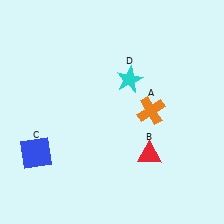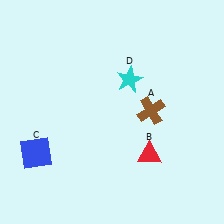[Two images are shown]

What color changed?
The cross (A) changed from orange in Image 1 to brown in Image 2.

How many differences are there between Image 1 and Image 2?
There is 1 difference between the two images.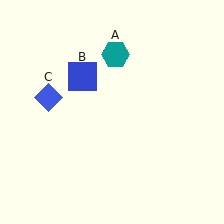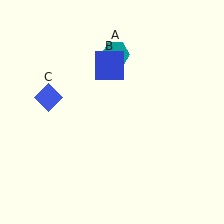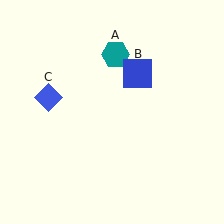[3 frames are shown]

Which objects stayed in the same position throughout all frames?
Teal hexagon (object A) and blue diamond (object C) remained stationary.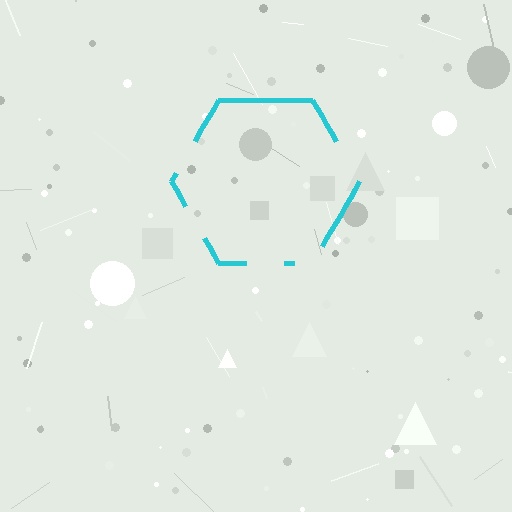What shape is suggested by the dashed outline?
The dashed outline suggests a hexagon.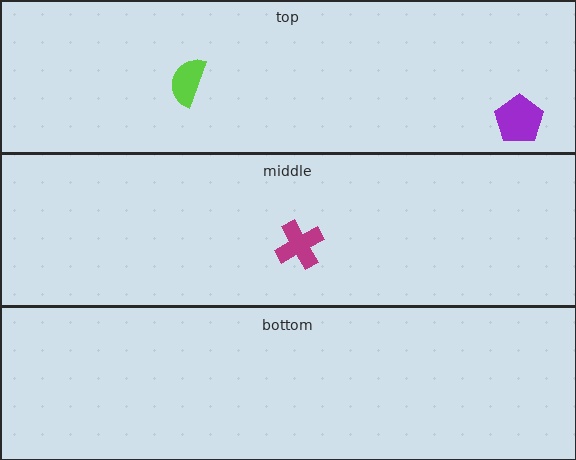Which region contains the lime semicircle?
The top region.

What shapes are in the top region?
The purple pentagon, the lime semicircle.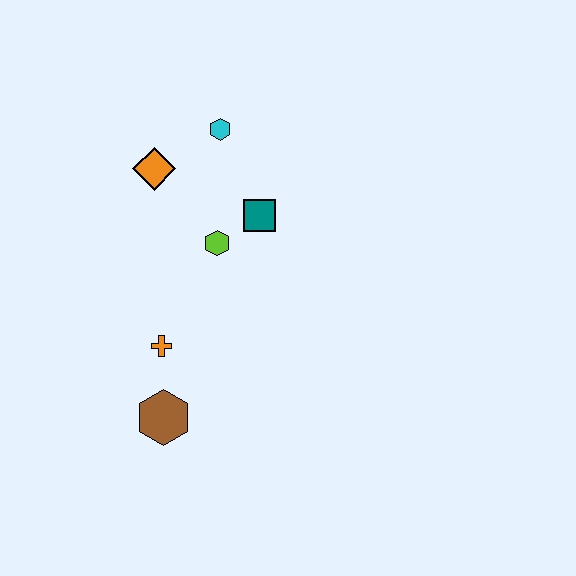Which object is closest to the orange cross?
The brown hexagon is closest to the orange cross.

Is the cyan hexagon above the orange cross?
Yes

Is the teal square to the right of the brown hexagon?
Yes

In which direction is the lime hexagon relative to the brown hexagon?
The lime hexagon is above the brown hexagon.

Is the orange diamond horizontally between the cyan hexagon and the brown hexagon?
No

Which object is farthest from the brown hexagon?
The cyan hexagon is farthest from the brown hexagon.